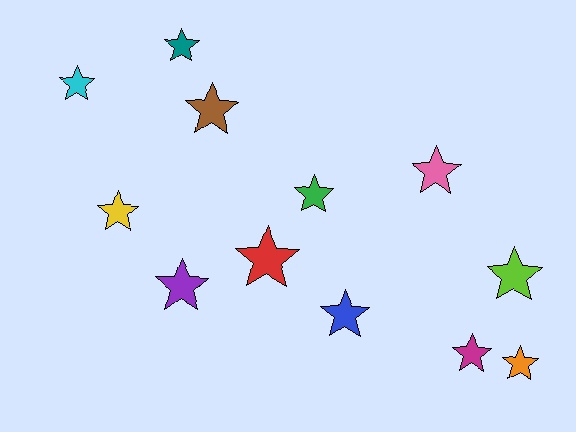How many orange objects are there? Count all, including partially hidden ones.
There is 1 orange object.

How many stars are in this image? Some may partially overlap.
There are 12 stars.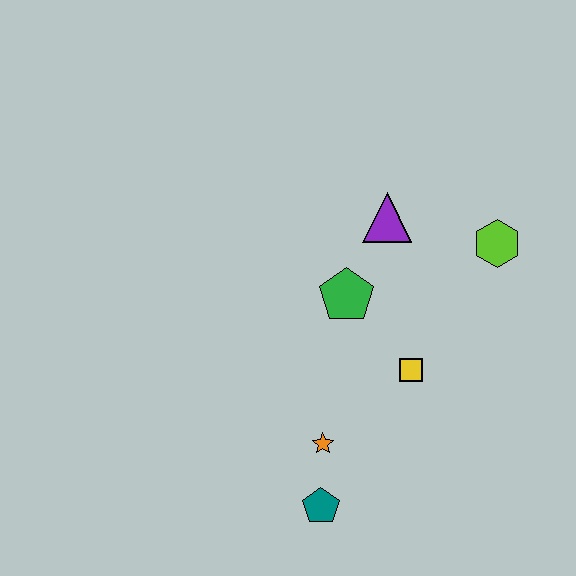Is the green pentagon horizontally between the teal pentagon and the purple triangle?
Yes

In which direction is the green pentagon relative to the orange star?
The green pentagon is above the orange star.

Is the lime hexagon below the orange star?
No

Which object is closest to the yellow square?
The green pentagon is closest to the yellow square.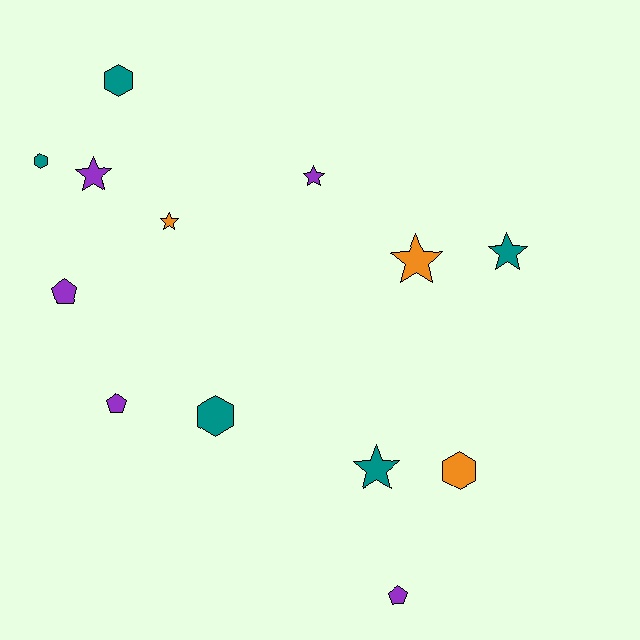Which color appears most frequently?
Purple, with 5 objects.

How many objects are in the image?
There are 13 objects.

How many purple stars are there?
There are 2 purple stars.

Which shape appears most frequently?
Star, with 6 objects.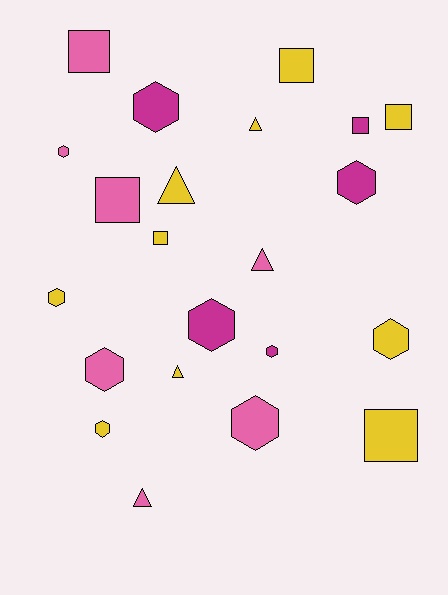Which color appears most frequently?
Yellow, with 10 objects.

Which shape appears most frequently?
Hexagon, with 10 objects.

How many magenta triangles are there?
There are no magenta triangles.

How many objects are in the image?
There are 22 objects.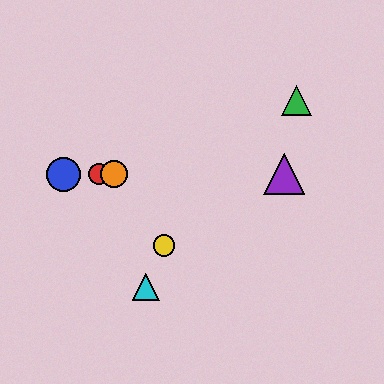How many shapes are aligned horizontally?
4 shapes (the red circle, the blue circle, the purple triangle, the orange circle) are aligned horizontally.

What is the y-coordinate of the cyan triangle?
The cyan triangle is at y≈287.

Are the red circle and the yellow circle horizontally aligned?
No, the red circle is at y≈174 and the yellow circle is at y≈246.